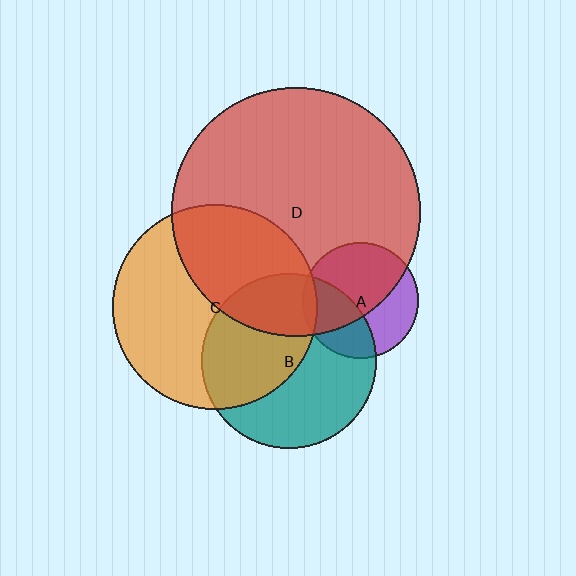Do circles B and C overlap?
Yes.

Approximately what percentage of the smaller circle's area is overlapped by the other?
Approximately 50%.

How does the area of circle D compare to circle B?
Approximately 2.0 times.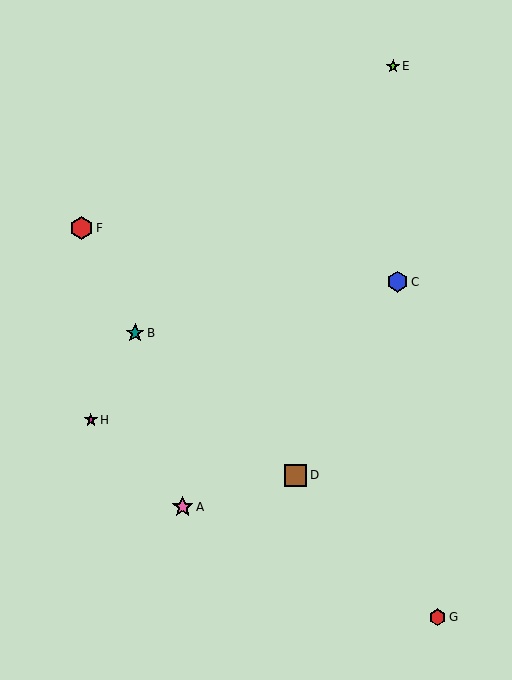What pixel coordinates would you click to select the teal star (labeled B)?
Click at (135, 333) to select the teal star B.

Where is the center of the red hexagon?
The center of the red hexagon is at (81, 228).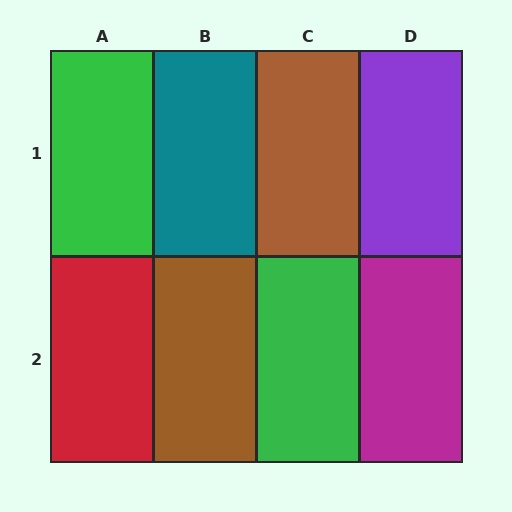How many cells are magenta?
1 cell is magenta.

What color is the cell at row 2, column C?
Green.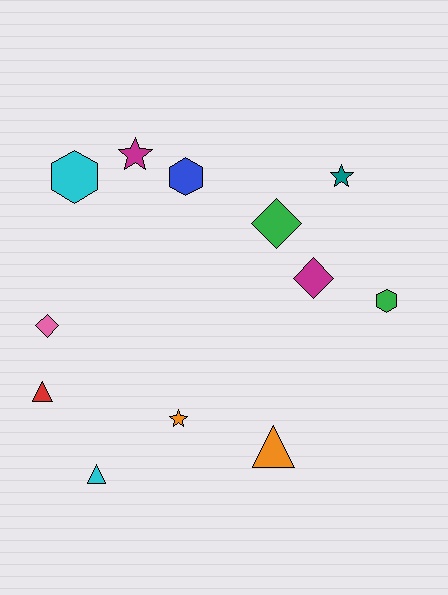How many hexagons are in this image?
There are 3 hexagons.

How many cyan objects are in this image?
There are 2 cyan objects.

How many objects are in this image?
There are 12 objects.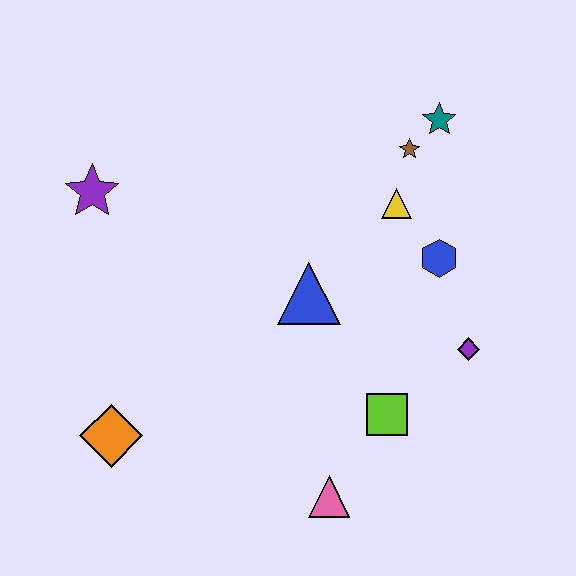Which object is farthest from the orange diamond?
The teal star is farthest from the orange diamond.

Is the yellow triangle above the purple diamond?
Yes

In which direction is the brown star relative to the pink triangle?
The brown star is above the pink triangle.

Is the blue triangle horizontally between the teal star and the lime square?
No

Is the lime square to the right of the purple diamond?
No